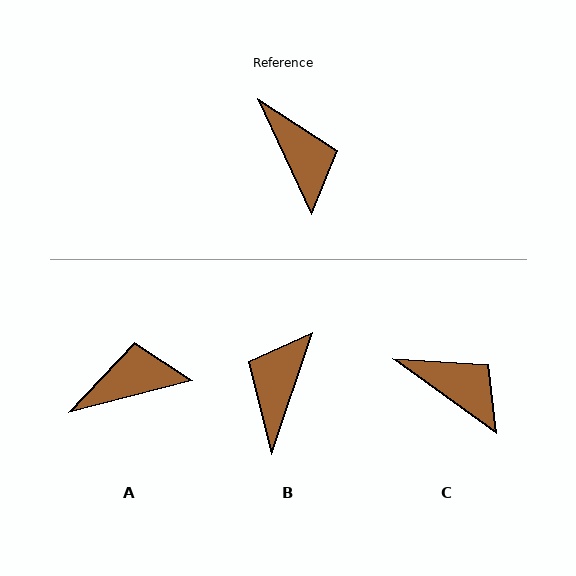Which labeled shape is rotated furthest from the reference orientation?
B, about 136 degrees away.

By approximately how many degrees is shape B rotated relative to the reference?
Approximately 136 degrees counter-clockwise.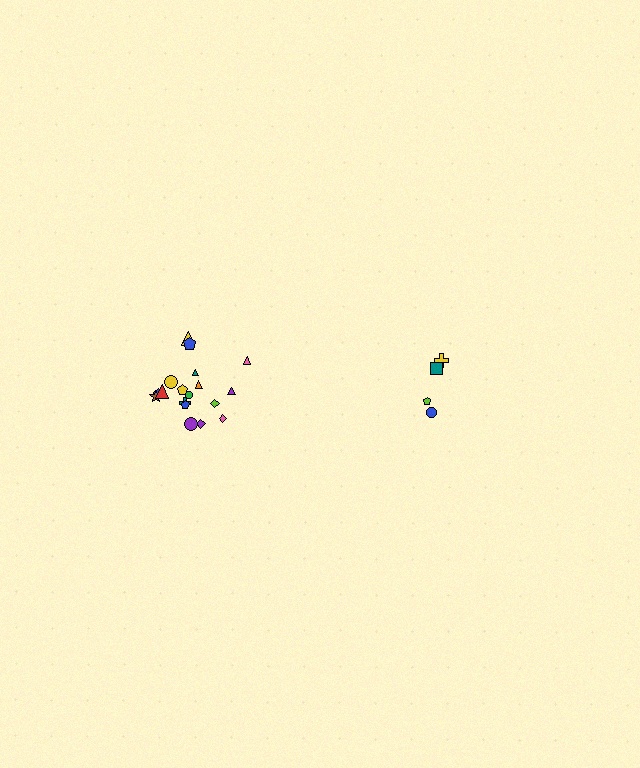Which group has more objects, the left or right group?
The left group.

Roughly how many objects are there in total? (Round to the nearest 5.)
Roughly 20 objects in total.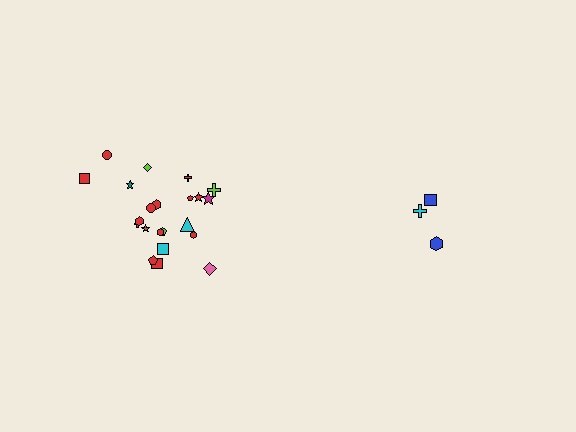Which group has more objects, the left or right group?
The left group.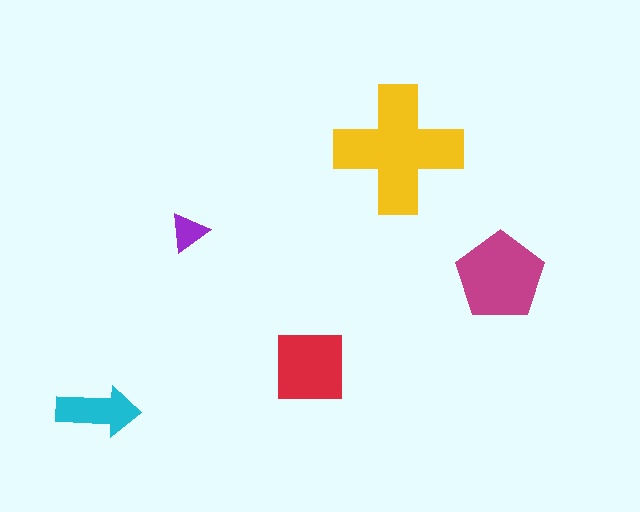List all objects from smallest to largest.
The purple triangle, the cyan arrow, the red square, the magenta pentagon, the yellow cross.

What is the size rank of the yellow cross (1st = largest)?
1st.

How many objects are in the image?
There are 5 objects in the image.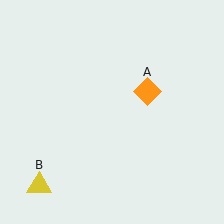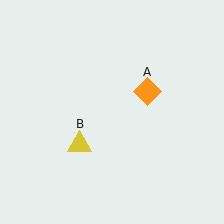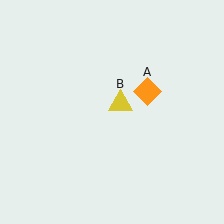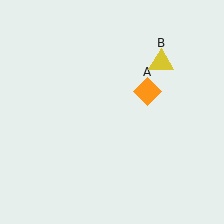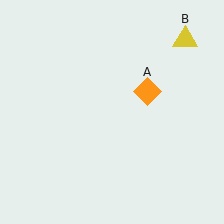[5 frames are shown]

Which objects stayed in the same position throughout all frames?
Orange diamond (object A) remained stationary.